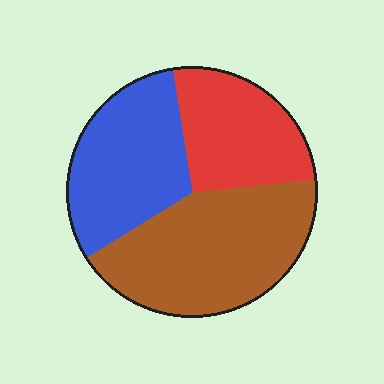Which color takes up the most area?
Brown, at roughly 45%.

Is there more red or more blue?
Blue.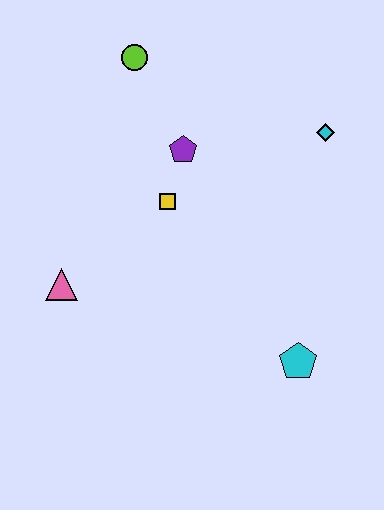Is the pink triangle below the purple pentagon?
Yes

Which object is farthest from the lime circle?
The cyan pentagon is farthest from the lime circle.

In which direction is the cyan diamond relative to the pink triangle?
The cyan diamond is to the right of the pink triangle.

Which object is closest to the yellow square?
The purple pentagon is closest to the yellow square.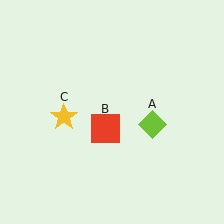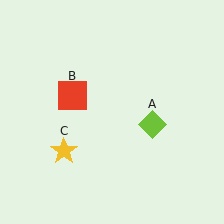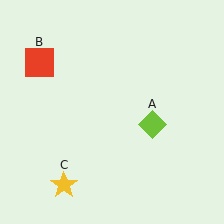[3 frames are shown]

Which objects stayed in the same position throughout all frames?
Lime diamond (object A) remained stationary.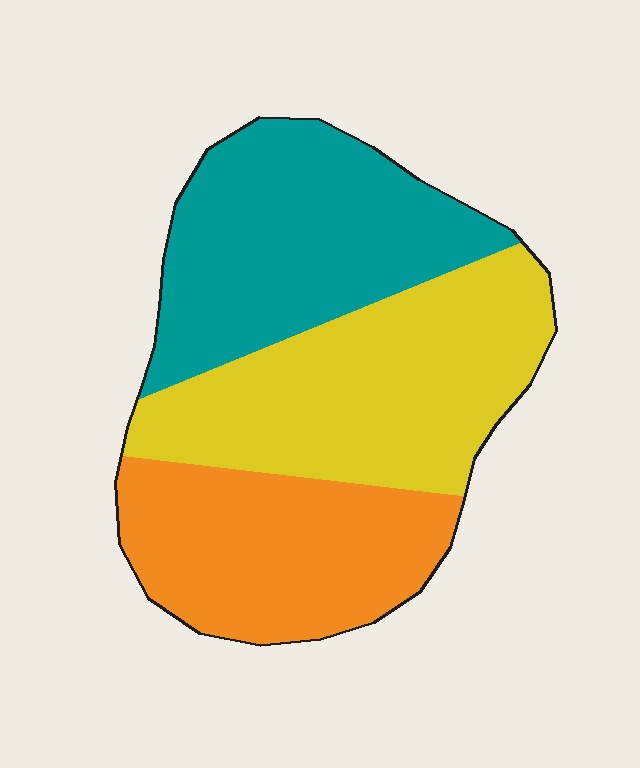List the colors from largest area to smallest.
From largest to smallest: yellow, teal, orange.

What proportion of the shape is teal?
Teal takes up about one third (1/3) of the shape.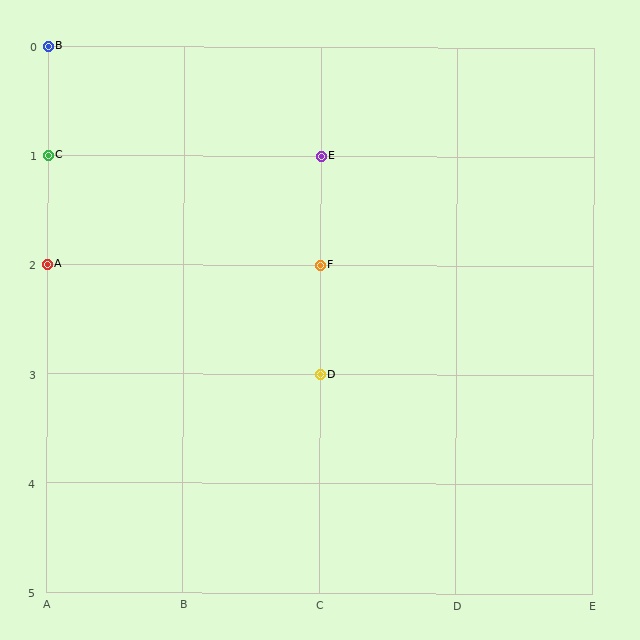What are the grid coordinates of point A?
Point A is at grid coordinates (A, 2).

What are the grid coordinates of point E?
Point E is at grid coordinates (C, 1).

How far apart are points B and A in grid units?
Points B and A are 2 rows apart.